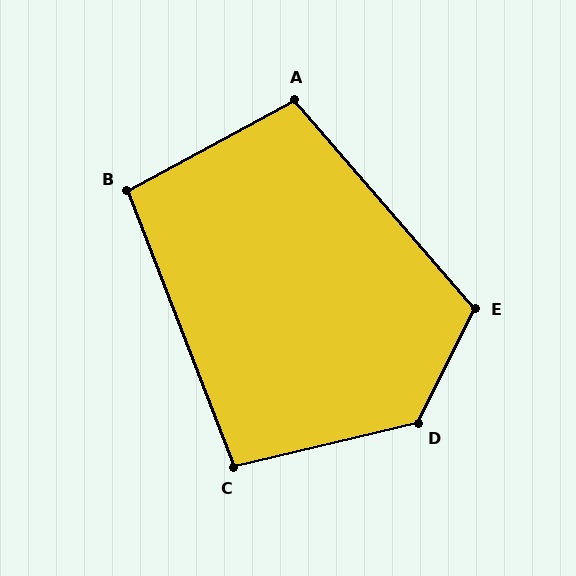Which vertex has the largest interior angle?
D, at approximately 130 degrees.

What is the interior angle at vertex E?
Approximately 113 degrees (obtuse).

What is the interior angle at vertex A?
Approximately 102 degrees (obtuse).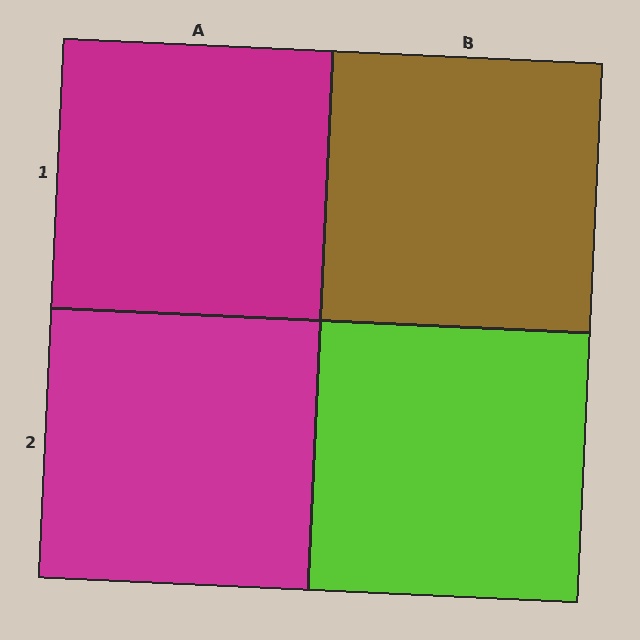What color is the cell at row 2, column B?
Lime.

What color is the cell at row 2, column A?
Magenta.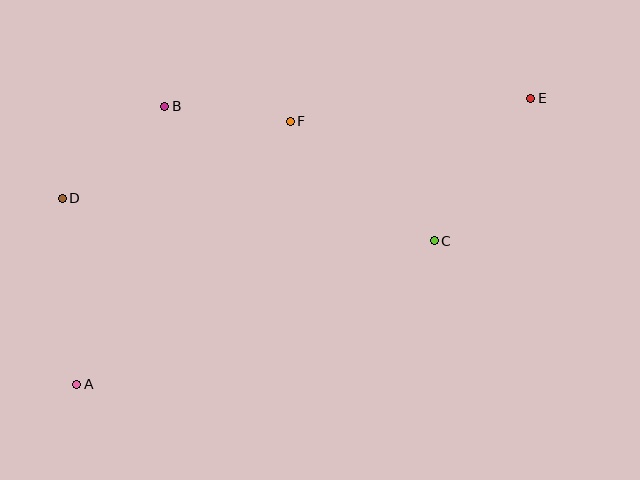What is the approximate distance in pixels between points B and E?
The distance between B and E is approximately 366 pixels.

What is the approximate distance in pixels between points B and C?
The distance between B and C is approximately 301 pixels.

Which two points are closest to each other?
Points B and F are closest to each other.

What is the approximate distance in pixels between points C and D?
The distance between C and D is approximately 375 pixels.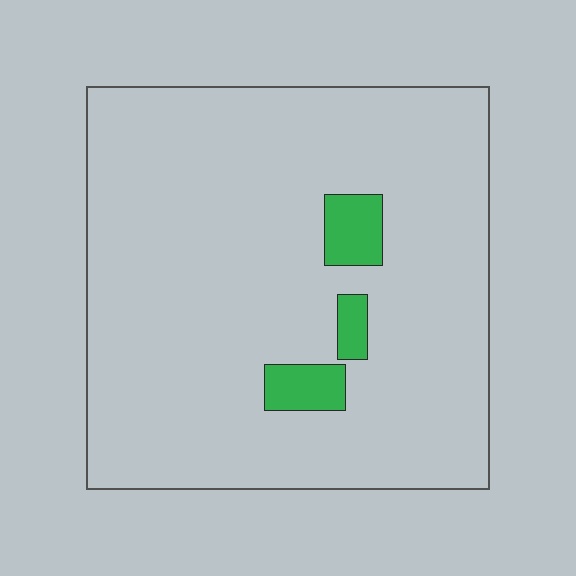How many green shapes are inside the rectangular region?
3.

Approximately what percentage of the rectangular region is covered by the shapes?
Approximately 5%.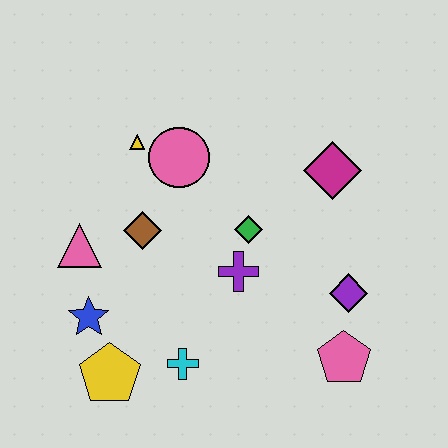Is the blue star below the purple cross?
Yes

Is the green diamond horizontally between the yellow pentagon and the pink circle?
No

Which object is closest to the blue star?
The yellow pentagon is closest to the blue star.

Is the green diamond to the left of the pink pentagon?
Yes